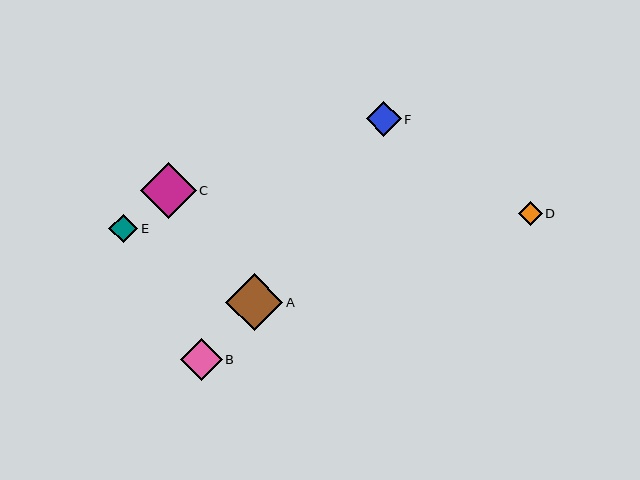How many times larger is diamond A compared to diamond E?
Diamond A is approximately 2.0 times the size of diamond E.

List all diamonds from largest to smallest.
From largest to smallest: A, C, B, F, E, D.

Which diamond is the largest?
Diamond A is the largest with a size of approximately 57 pixels.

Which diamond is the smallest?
Diamond D is the smallest with a size of approximately 24 pixels.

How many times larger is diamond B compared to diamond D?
Diamond B is approximately 1.8 times the size of diamond D.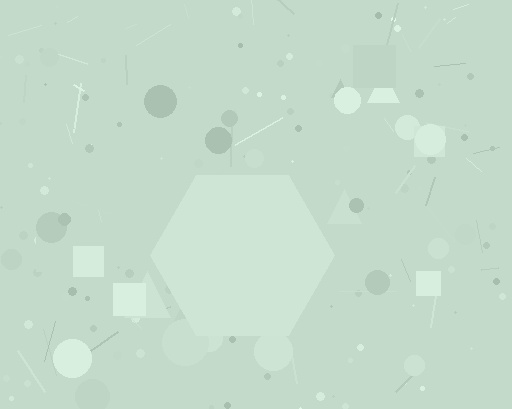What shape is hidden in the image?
A hexagon is hidden in the image.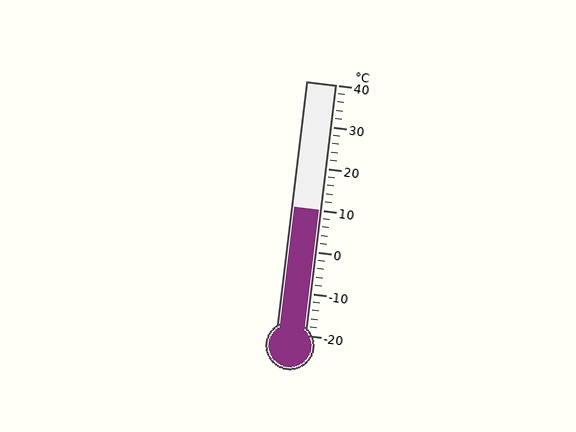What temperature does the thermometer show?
The thermometer shows approximately 10°C.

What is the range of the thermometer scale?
The thermometer scale ranges from -20°C to 40°C.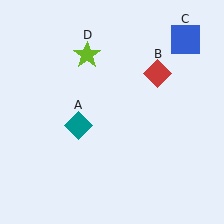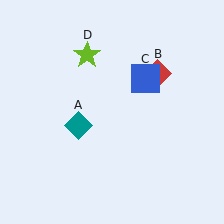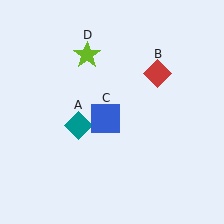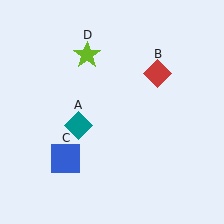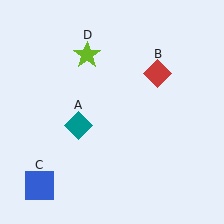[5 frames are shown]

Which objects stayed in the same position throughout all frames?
Teal diamond (object A) and red diamond (object B) and lime star (object D) remained stationary.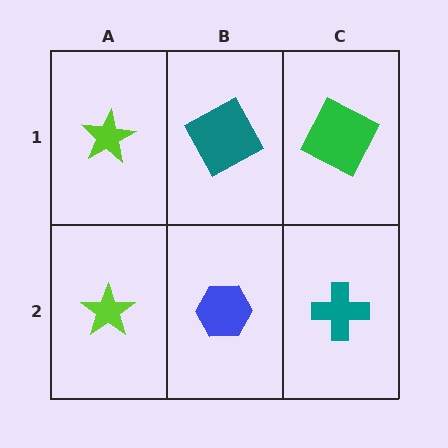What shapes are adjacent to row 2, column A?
A lime star (row 1, column A), a blue hexagon (row 2, column B).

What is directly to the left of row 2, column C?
A blue hexagon.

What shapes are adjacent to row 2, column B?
A teal square (row 1, column B), a lime star (row 2, column A), a teal cross (row 2, column C).